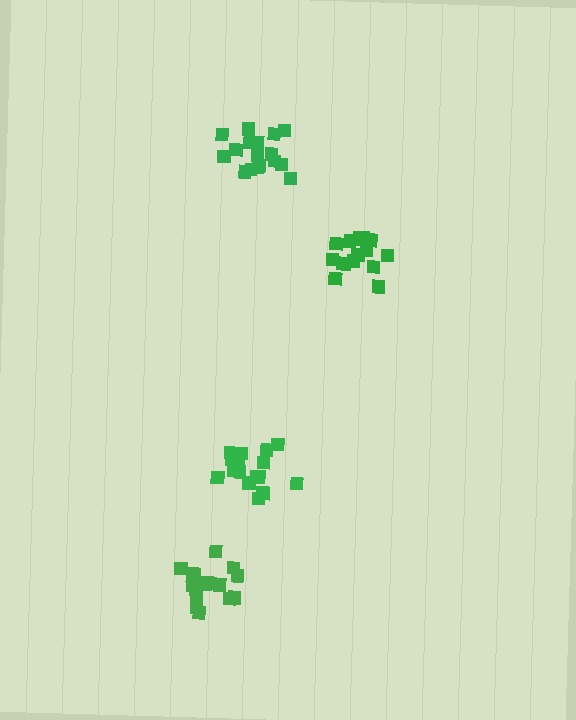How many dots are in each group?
Group 1: 17 dots, Group 2: 16 dots, Group 3: 17 dots, Group 4: 17 dots (67 total).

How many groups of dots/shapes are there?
There are 4 groups.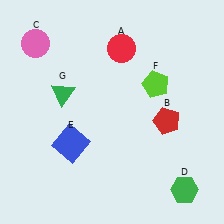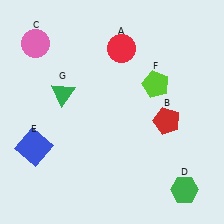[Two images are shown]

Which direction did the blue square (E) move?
The blue square (E) moved left.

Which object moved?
The blue square (E) moved left.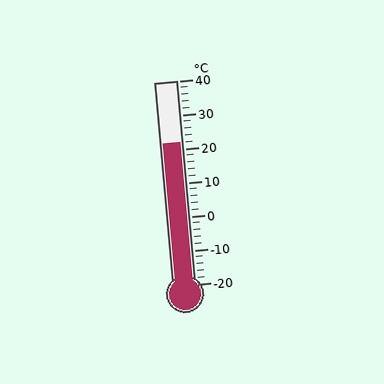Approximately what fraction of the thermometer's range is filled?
The thermometer is filled to approximately 70% of its range.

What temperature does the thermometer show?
The thermometer shows approximately 22°C.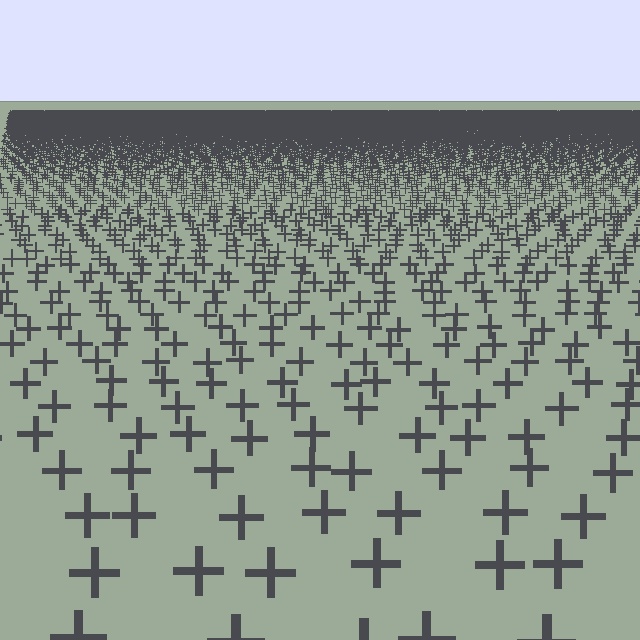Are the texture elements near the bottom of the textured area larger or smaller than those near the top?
Larger. Near the bottom, elements are closer to the viewer and appear at a bigger on-screen size.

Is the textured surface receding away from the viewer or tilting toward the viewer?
The surface is receding away from the viewer. Texture elements get smaller and denser toward the top.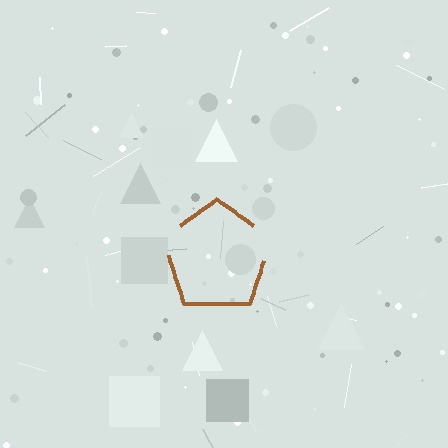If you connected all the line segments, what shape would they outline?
They would outline a pentagon.